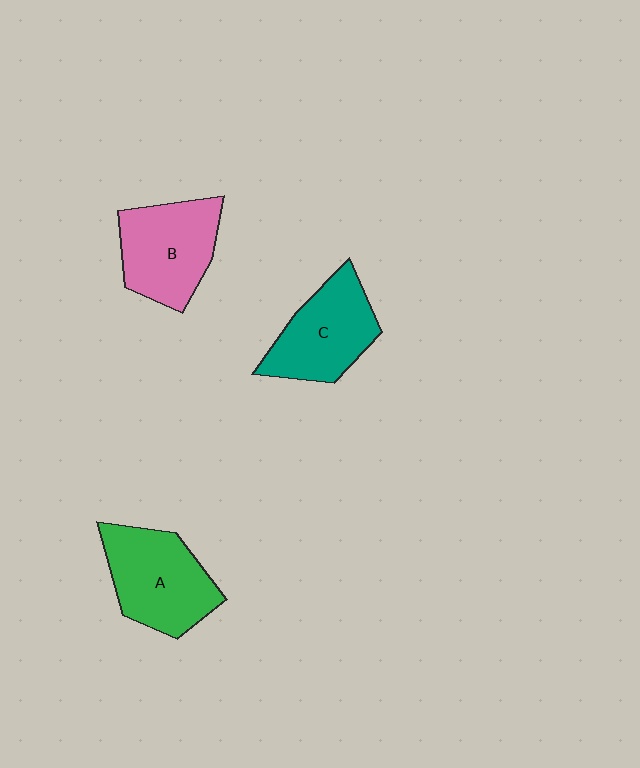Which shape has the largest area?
Shape A (green).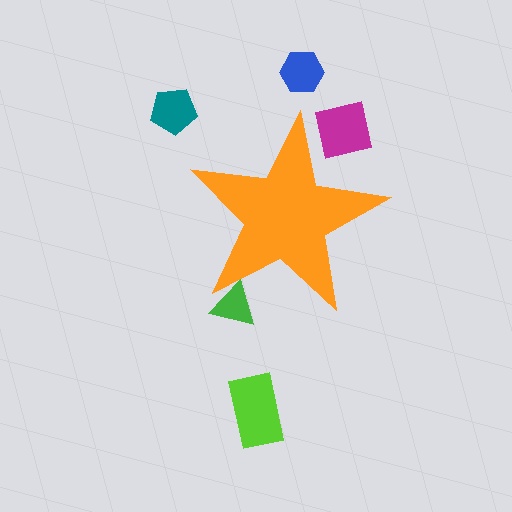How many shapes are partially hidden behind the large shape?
2 shapes are partially hidden.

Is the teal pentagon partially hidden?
No, the teal pentagon is fully visible.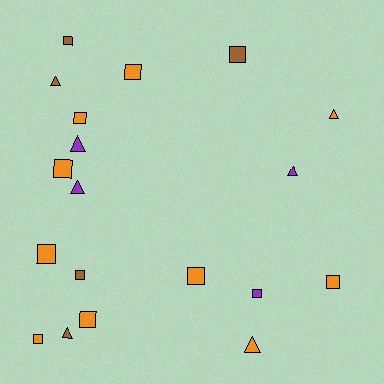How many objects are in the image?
There are 19 objects.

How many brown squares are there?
There are 3 brown squares.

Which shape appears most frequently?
Square, with 12 objects.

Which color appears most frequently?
Orange, with 10 objects.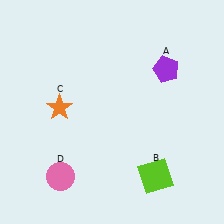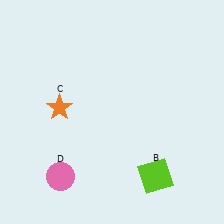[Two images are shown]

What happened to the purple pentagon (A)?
The purple pentagon (A) was removed in Image 2. It was in the top-right area of Image 1.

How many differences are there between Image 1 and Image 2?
There is 1 difference between the two images.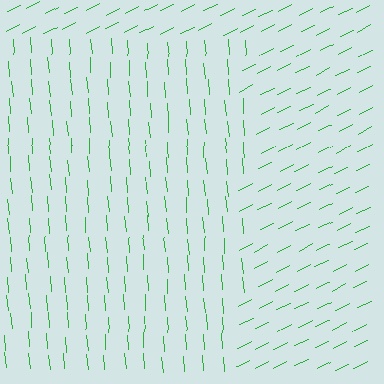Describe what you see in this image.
The image is filled with small green line segments. A rectangle region in the image has lines oriented differently from the surrounding lines, creating a visible texture boundary.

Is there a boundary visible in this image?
Yes, there is a texture boundary formed by a change in line orientation.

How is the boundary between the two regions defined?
The boundary is defined purely by a change in line orientation (approximately 68 degrees difference). All lines are the same color and thickness.